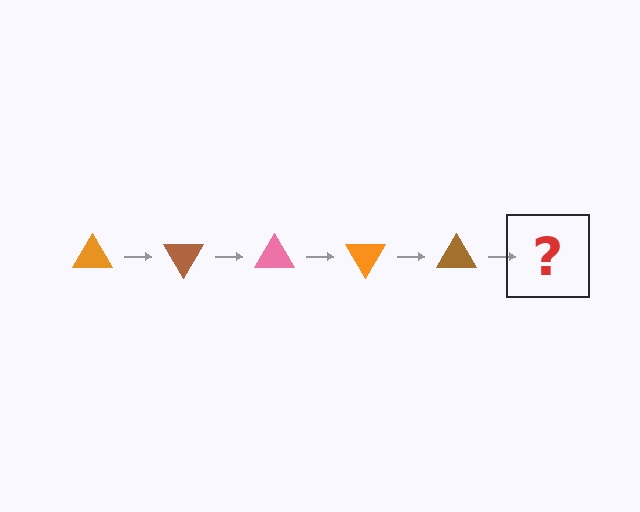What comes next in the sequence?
The next element should be a pink triangle, rotated 300 degrees from the start.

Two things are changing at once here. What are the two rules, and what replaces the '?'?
The two rules are that it rotates 60 degrees each step and the color cycles through orange, brown, and pink. The '?' should be a pink triangle, rotated 300 degrees from the start.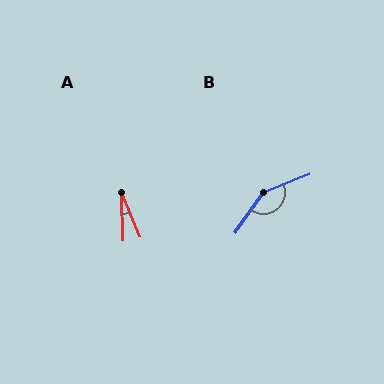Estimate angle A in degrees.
Approximately 20 degrees.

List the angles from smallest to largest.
A (20°), B (147°).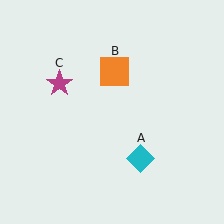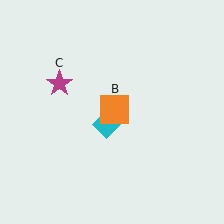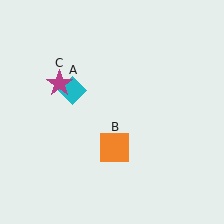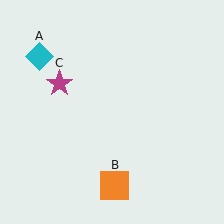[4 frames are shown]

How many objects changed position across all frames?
2 objects changed position: cyan diamond (object A), orange square (object B).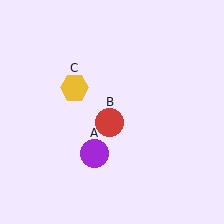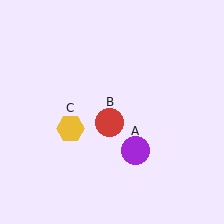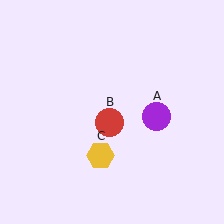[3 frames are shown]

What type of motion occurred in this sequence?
The purple circle (object A), yellow hexagon (object C) rotated counterclockwise around the center of the scene.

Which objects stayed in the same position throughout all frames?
Red circle (object B) remained stationary.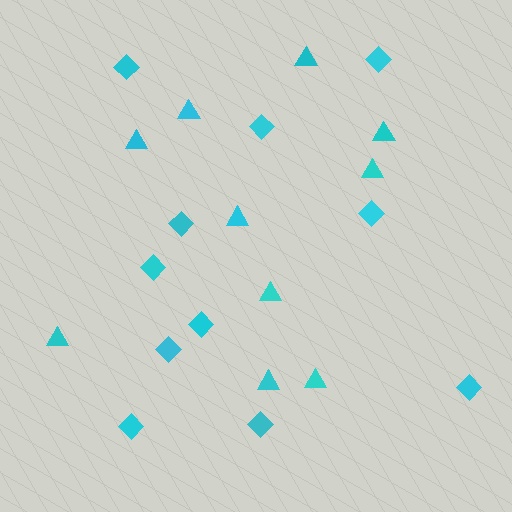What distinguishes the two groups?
There are 2 groups: one group of triangles (10) and one group of diamonds (11).